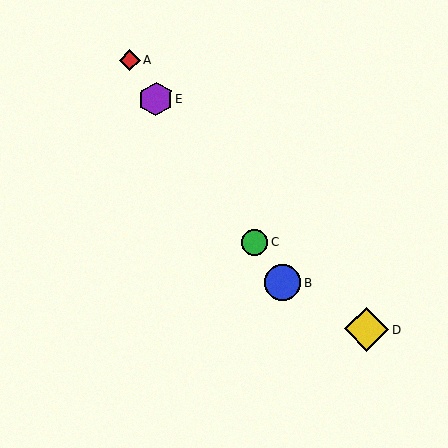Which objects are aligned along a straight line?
Objects A, B, C, E are aligned along a straight line.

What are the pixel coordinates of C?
Object C is at (255, 242).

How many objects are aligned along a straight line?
4 objects (A, B, C, E) are aligned along a straight line.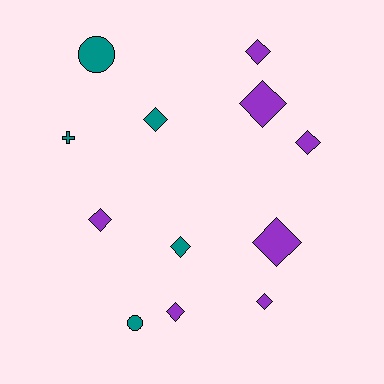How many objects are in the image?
There are 12 objects.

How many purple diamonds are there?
There are 7 purple diamonds.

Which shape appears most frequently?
Diamond, with 9 objects.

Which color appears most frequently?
Purple, with 7 objects.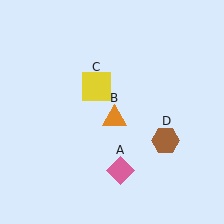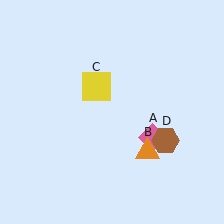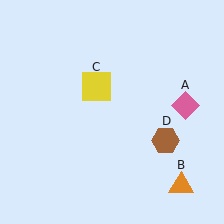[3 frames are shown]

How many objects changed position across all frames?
2 objects changed position: pink diamond (object A), orange triangle (object B).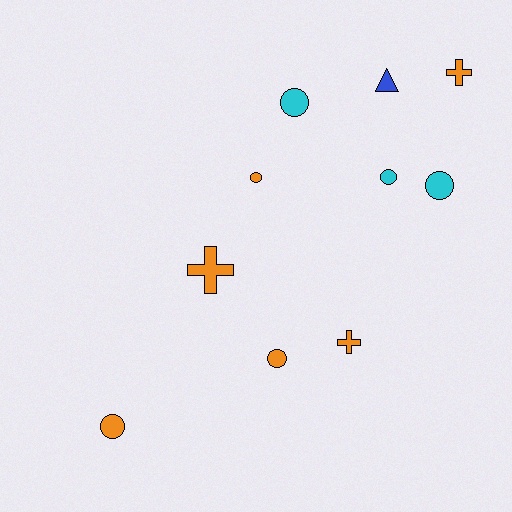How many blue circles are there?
There are no blue circles.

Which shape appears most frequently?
Circle, with 6 objects.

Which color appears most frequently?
Orange, with 6 objects.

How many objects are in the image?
There are 10 objects.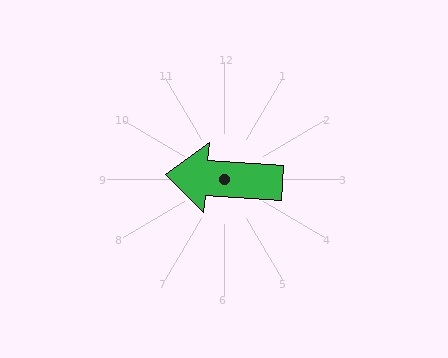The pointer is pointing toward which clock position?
Roughly 9 o'clock.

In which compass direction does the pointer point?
West.